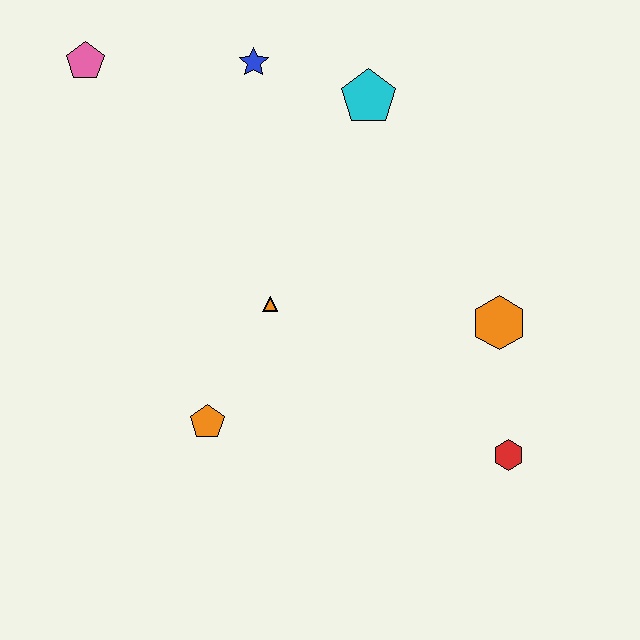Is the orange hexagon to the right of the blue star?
Yes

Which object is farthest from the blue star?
The red hexagon is farthest from the blue star.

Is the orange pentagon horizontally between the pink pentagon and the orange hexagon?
Yes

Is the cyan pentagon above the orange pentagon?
Yes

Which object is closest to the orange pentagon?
The orange triangle is closest to the orange pentagon.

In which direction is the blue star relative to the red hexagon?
The blue star is above the red hexagon.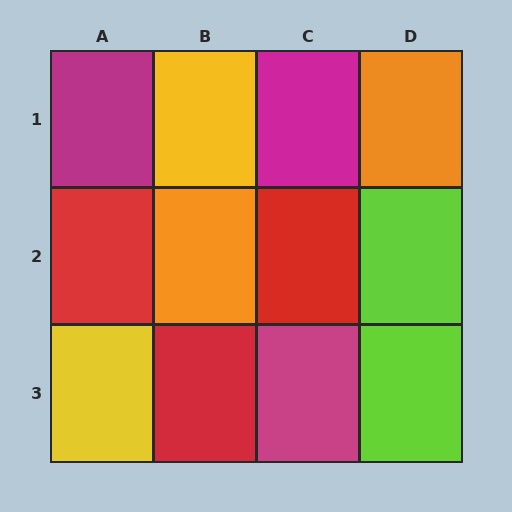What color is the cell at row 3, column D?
Lime.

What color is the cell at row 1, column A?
Magenta.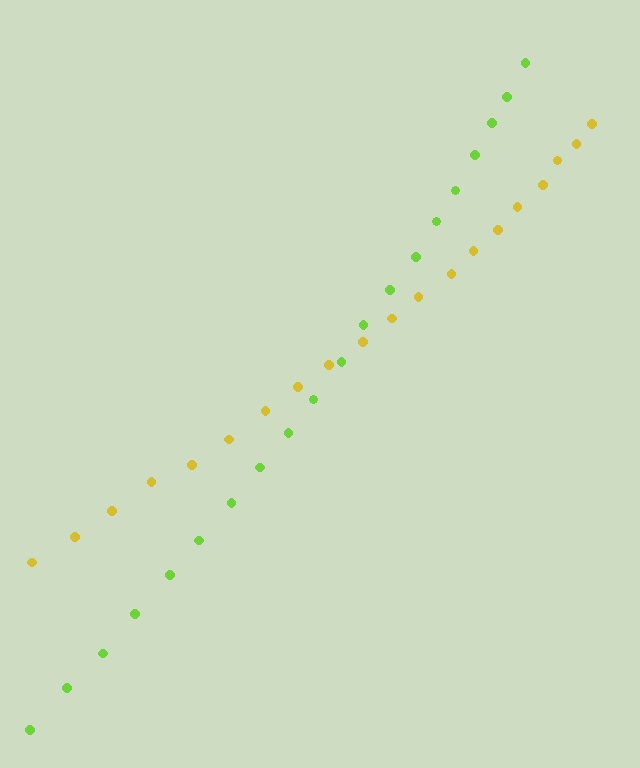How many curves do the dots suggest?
There are 2 distinct paths.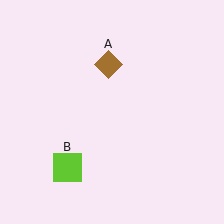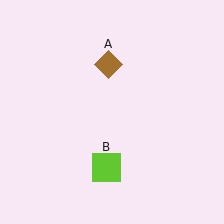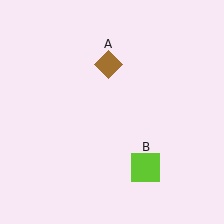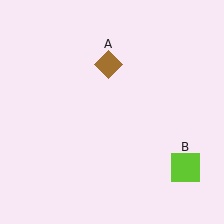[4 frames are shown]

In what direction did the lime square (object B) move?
The lime square (object B) moved right.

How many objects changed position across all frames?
1 object changed position: lime square (object B).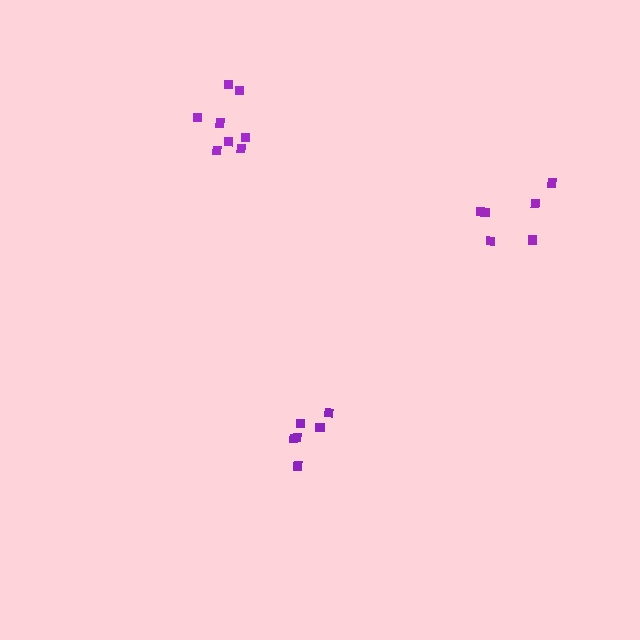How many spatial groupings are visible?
There are 3 spatial groupings.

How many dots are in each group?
Group 1: 6 dots, Group 2: 8 dots, Group 3: 6 dots (20 total).